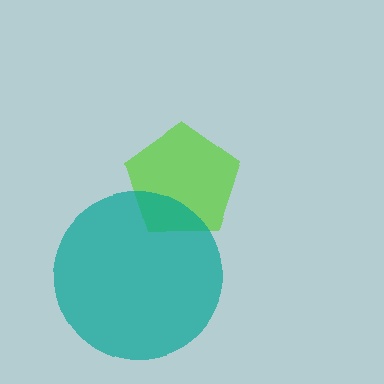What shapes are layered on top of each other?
The layered shapes are: a lime pentagon, a teal circle.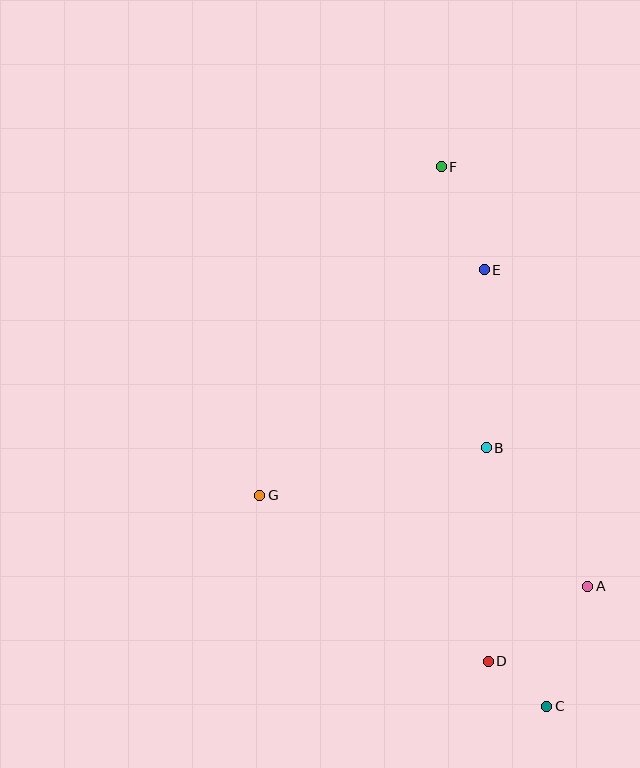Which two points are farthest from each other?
Points C and F are farthest from each other.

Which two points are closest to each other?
Points C and D are closest to each other.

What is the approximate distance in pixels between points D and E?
The distance between D and E is approximately 391 pixels.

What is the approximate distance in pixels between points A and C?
The distance between A and C is approximately 127 pixels.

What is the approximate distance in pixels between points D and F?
The distance between D and F is approximately 496 pixels.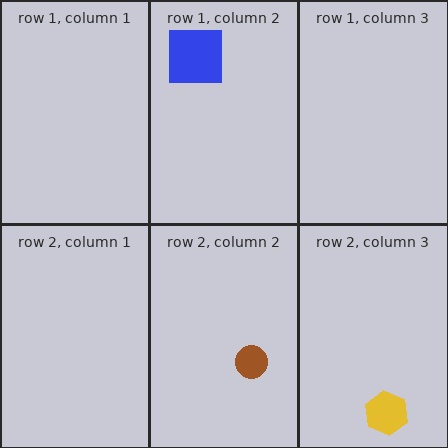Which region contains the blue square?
The row 1, column 2 region.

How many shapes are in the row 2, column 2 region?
1.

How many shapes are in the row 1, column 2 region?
1.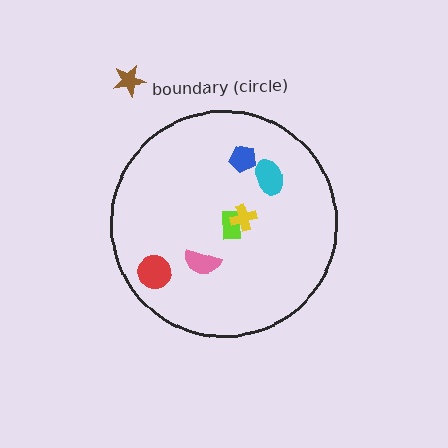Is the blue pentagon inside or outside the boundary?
Inside.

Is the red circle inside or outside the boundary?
Inside.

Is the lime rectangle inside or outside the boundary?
Inside.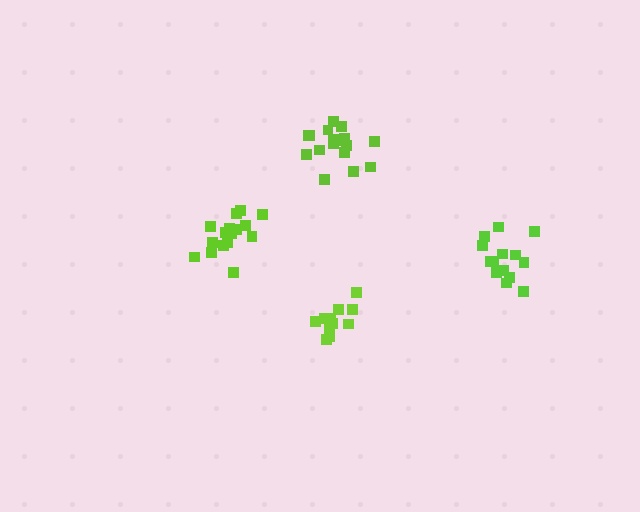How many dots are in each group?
Group 1: 11 dots, Group 2: 14 dots, Group 3: 17 dots, Group 4: 17 dots (59 total).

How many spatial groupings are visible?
There are 4 spatial groupings.